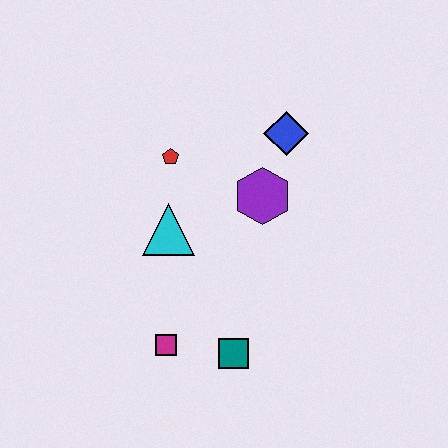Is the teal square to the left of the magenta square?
No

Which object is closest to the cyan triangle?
The red pentagon is closest to the cyan triangle.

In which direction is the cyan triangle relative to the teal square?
The cyan triangle is above the teal square.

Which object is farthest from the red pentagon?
The teal square is farthest from the red pentagon.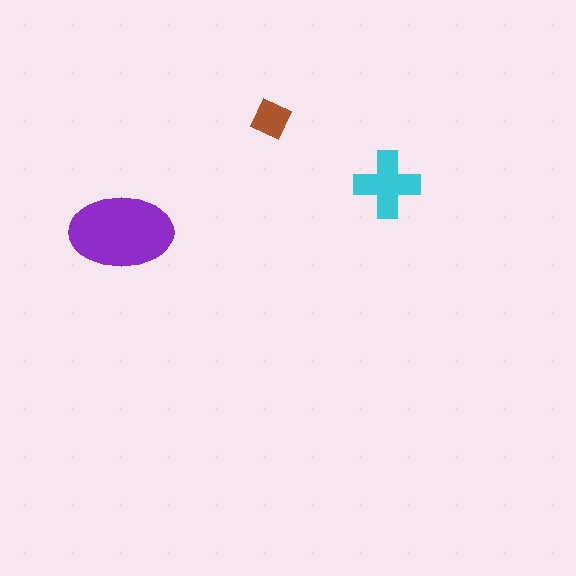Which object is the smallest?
The brown diamond.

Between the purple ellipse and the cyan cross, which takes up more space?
The purple ellipse.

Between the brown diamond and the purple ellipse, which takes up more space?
The purple ellipse.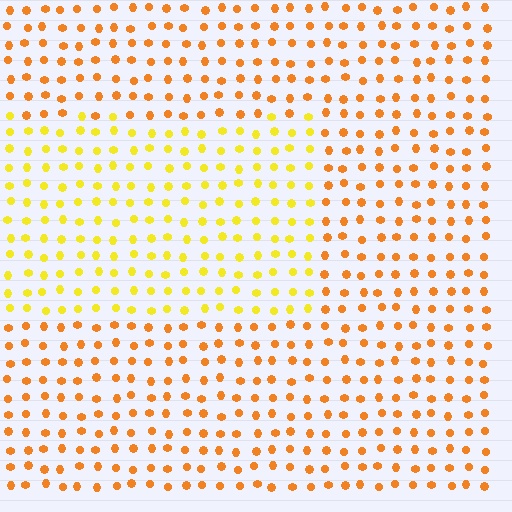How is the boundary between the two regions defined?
The boundary is defined purely by a slight shift in hue (about 30 degrees). Spacing, size, and orientation are identical on both sides.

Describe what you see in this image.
The image is filled with small orange elements in a uniform arrangement. A rectangle-shaped region is visible where the elements are tinted to a slightly different hue, forming a subtle color boundary.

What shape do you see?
I see a rectangle.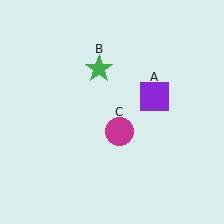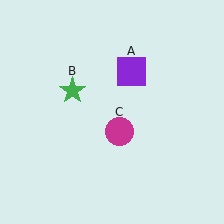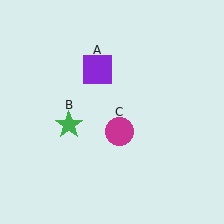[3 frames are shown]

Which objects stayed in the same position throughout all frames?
Magenta circle (object C) remained stationary.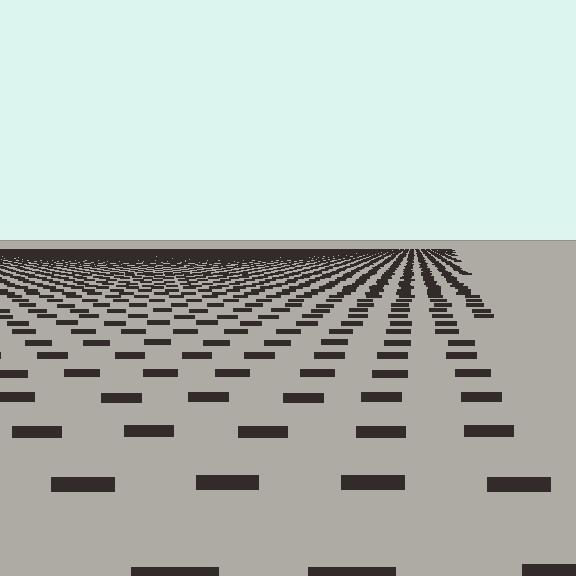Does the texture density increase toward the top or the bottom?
Density increases toward the top.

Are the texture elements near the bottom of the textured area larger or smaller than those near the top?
Larger. Near the bottom, elements are closer to the viewer and appear at a bigger on-screen size.